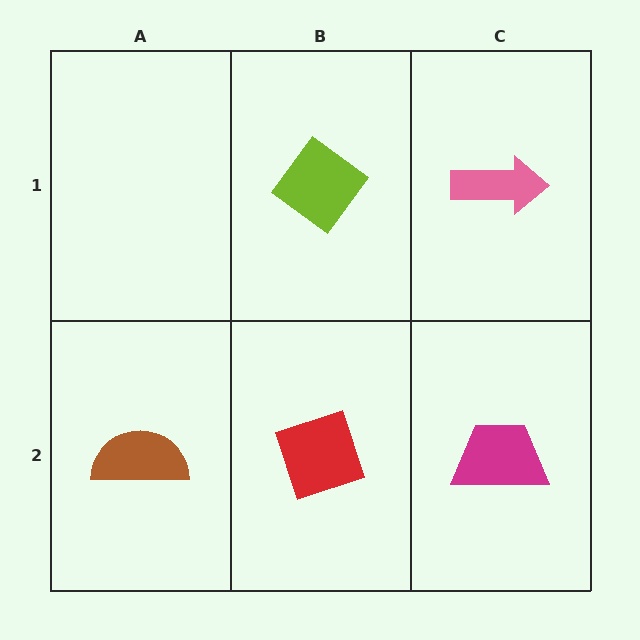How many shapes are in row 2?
3 shapes.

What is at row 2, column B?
A red diamond.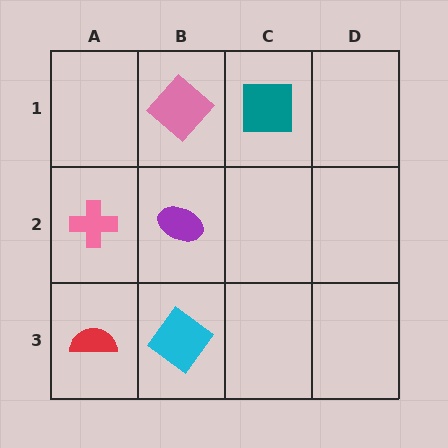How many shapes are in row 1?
2 shapes.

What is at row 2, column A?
A pink cross.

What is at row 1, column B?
A pink diamond.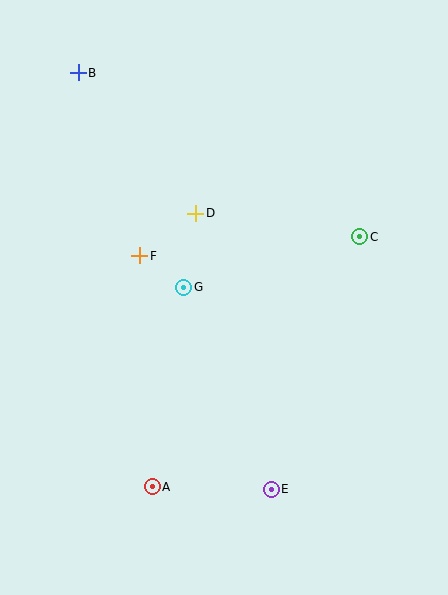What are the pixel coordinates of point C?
Point C is at (360, 237).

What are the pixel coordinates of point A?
Point A is at (152, 487).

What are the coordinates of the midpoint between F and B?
The midpoint between F and B is at (109, 164).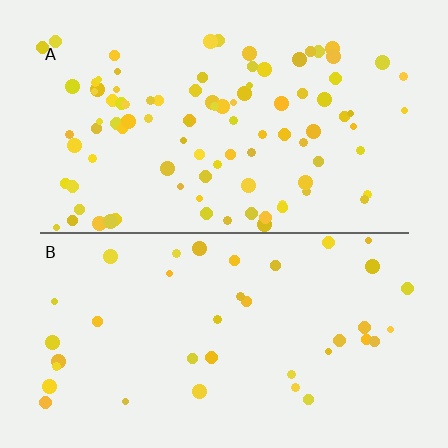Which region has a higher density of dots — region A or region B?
A (the top).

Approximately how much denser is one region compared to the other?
Approximately 2.5× — region A over region B.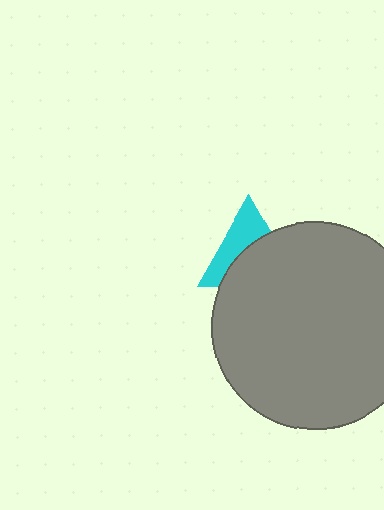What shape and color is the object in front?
The object in front is a gray circle.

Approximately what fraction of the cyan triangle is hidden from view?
Roughly 55% of the cyan triangle is hidden behind the gray circle.